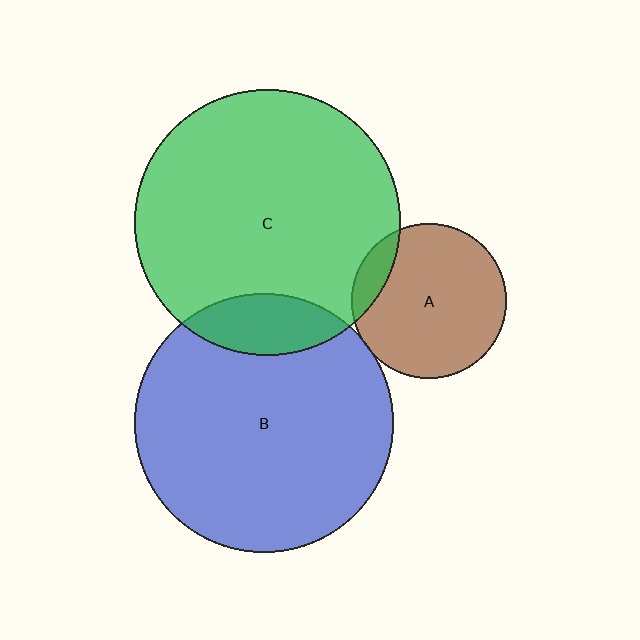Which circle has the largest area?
Circle C (green).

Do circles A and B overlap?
Yes.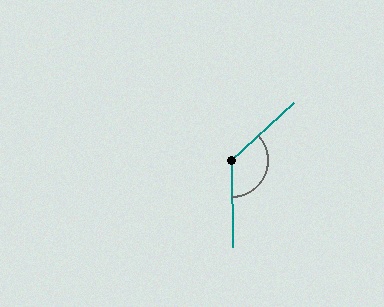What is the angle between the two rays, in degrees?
Approximately 132 degrees.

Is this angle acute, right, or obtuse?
It is obtuse.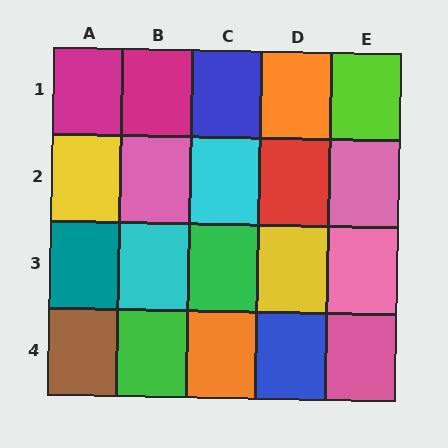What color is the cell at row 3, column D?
Yellow.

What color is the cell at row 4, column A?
Brown.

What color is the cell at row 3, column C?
Green.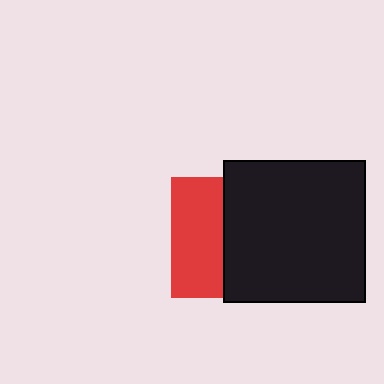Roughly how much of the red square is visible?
A small part of it is visible (roughly 43%).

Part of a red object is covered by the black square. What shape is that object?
It is a square.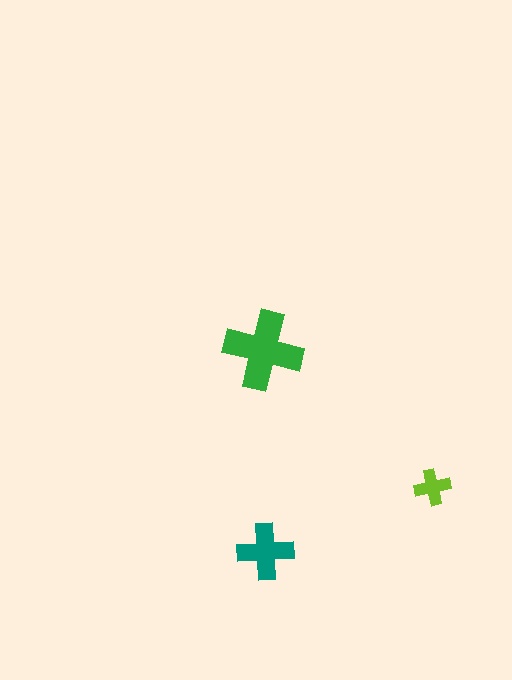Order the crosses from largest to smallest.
the green one, the teal one, the lime one.